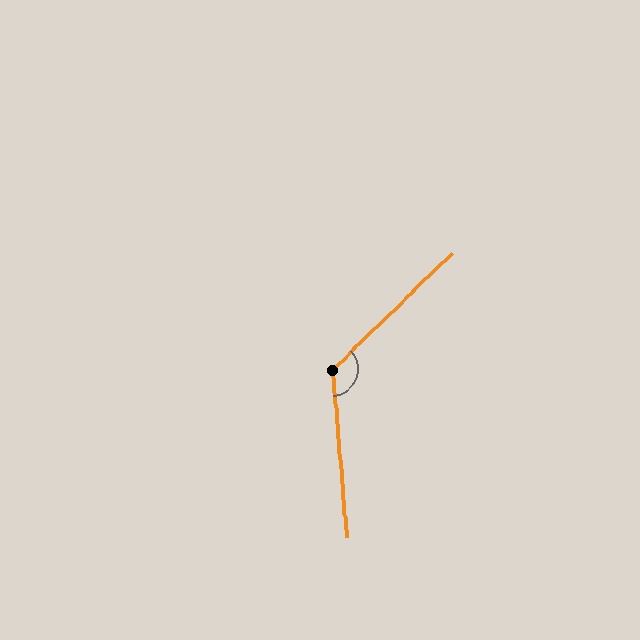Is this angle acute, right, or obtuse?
It is obtuse.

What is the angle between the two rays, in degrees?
Approximately 129 degrees.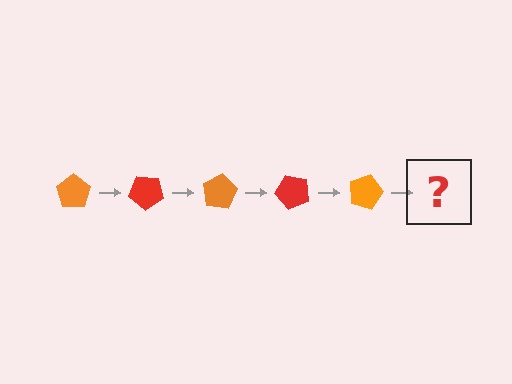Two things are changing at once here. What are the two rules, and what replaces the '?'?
The two rules are that it rotates 40 degrees each step and the color cycles through orange and red. The '?' should be a red pentagon, rotated 200 degrees from the start.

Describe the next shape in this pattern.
It should be a red pentagon, rotated 200 degrees from the start.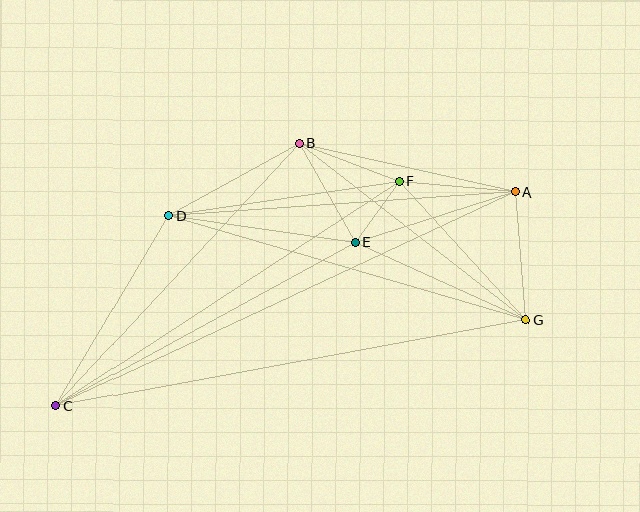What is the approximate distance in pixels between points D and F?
The distance between D and F is approximately 233 pixels.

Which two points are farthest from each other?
Points A and C are farthest from each other.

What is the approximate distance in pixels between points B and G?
The distance between B and G is approximately 287 pixels.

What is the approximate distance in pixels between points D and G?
The distance between D and G is approximately 372 pixels.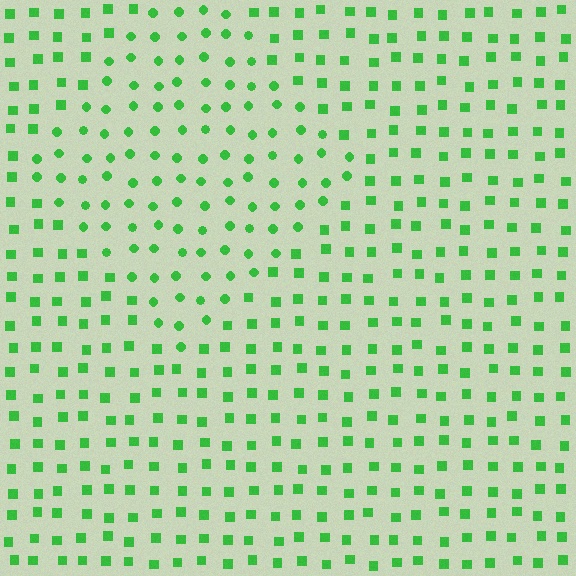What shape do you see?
I see a diamond.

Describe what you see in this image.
The image is filled with small green elements arranged in a uniform grid. A diamond-shaped region contains circles, while the surrounding area contains squares. The boundary is defined purely by the change in element shape.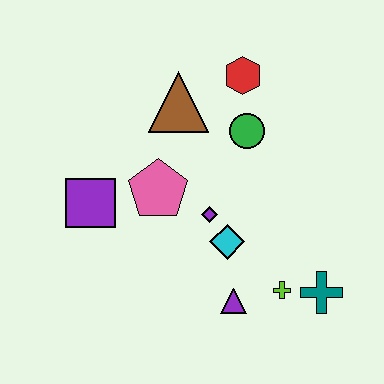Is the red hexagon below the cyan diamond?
No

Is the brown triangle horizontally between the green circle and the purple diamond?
No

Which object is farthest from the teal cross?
The purple square is farthest from the teal cross.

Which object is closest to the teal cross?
The lime cross is closest to the teal cross.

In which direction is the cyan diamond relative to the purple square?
The cyan diamond is to the right of the purple square.